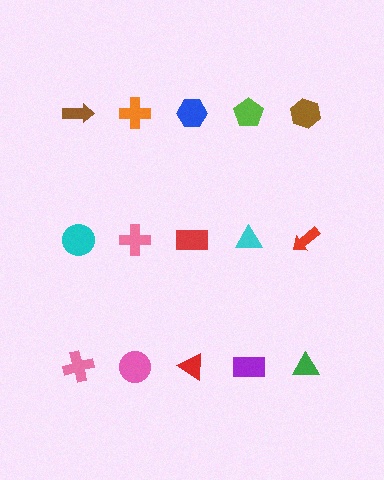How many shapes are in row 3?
5 shapes.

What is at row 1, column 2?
An orange cross.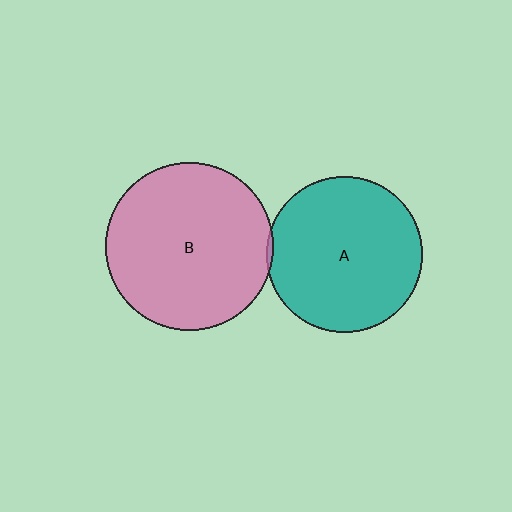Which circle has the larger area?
Circle B (pink).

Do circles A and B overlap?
Yes.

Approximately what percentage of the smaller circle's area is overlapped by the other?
Approximately 5%.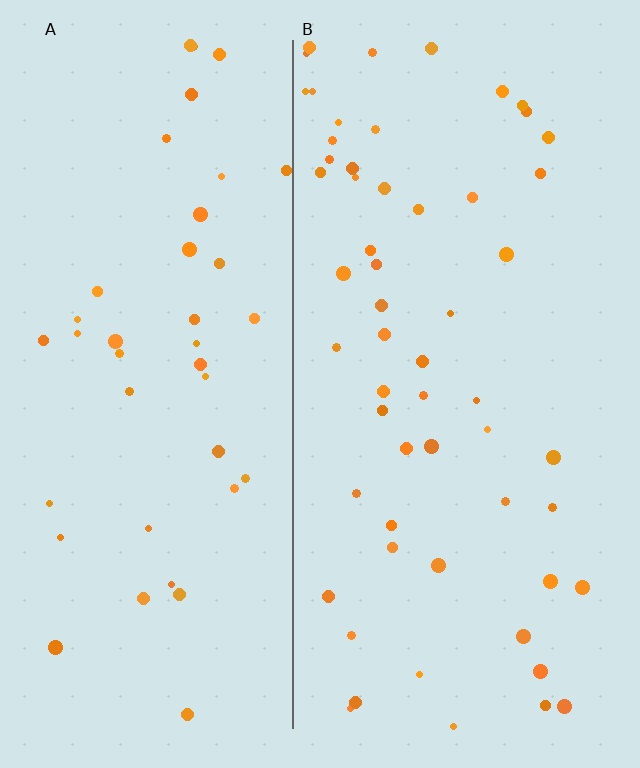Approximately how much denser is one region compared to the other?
Approximately 1.4× — region B over region A.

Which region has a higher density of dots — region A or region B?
B (the right).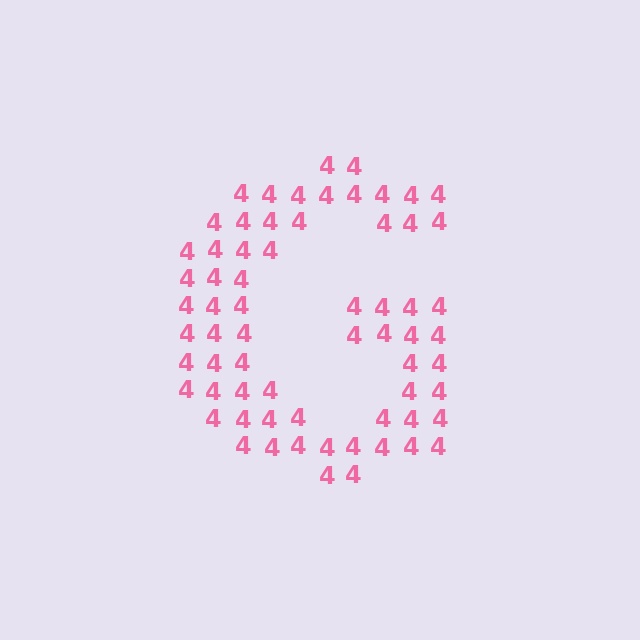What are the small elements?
The small elements are digit 4's.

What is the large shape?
The large shape is the letter G.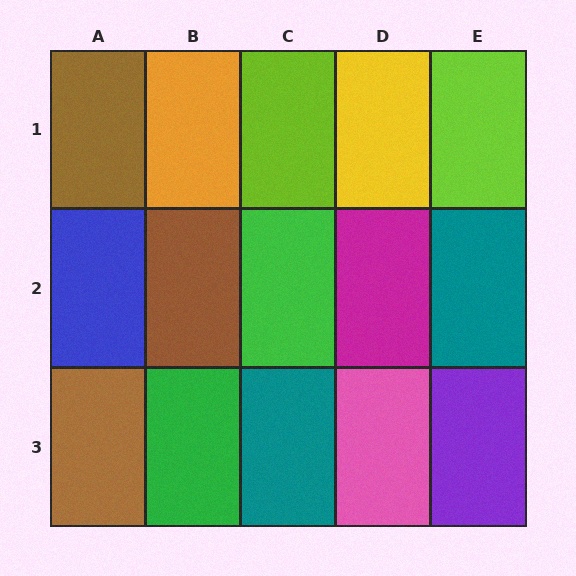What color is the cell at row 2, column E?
Teal.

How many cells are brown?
3 cells are brown.